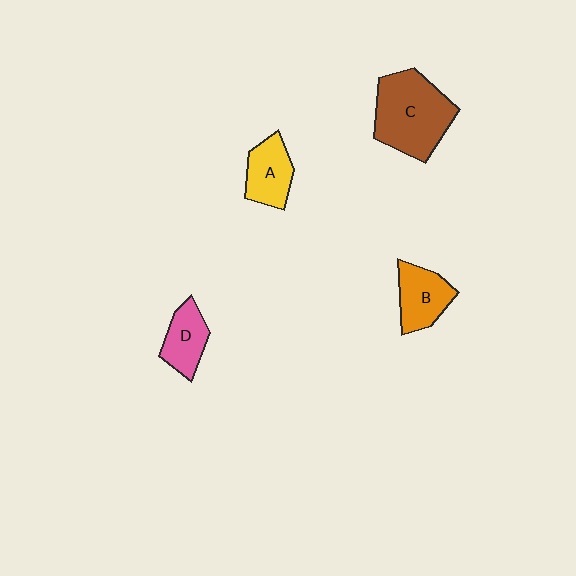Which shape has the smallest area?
Shape D (pink).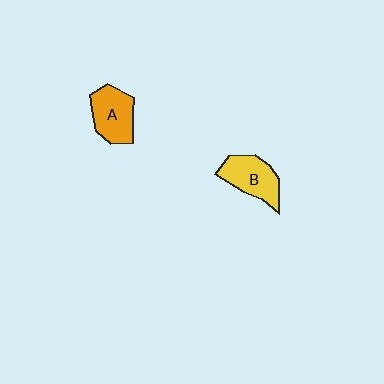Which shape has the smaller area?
Shape B (yellow).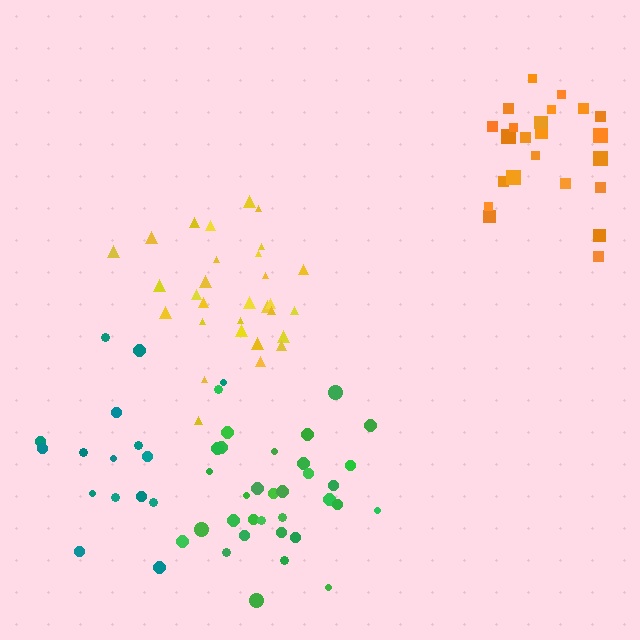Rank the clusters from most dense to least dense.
yellow, green, orange, teal.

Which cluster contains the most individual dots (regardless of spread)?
Green (33).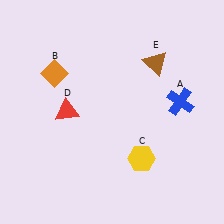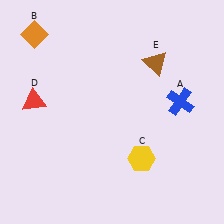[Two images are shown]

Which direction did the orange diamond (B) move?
The orange diamond (B) moved up.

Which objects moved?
The objects that moved are: the orange diamond (B), the red triangle (D).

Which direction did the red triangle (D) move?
The red triangle (D) moved left.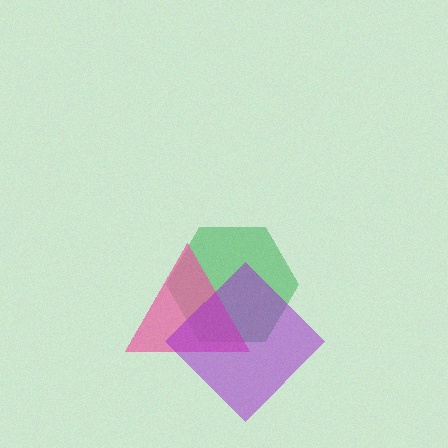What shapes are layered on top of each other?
The layered shapes are: a green hexagon, a pink triangle, a purple diamond.